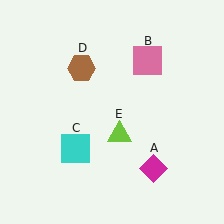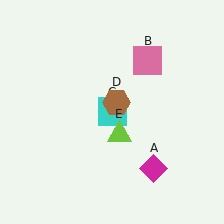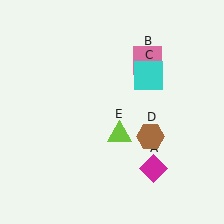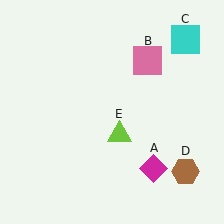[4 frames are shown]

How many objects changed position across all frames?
2 objects changed position: cyan square (object C), brown hexagon (object D).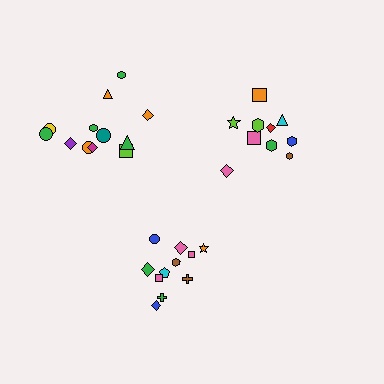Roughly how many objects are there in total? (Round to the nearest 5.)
Roughly 35 objects in total.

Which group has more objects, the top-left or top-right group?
The top-left group.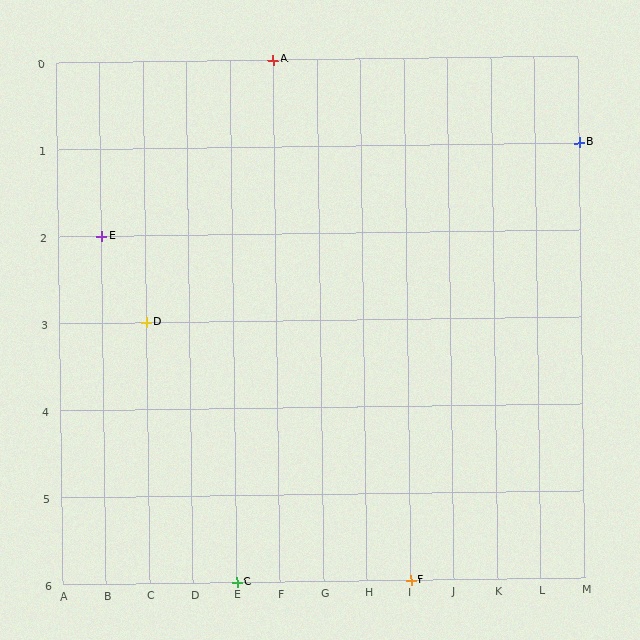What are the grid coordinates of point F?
Point F is at grid coordinates (I, 6).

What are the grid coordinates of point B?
Point B is at grid coordinates (M, 1).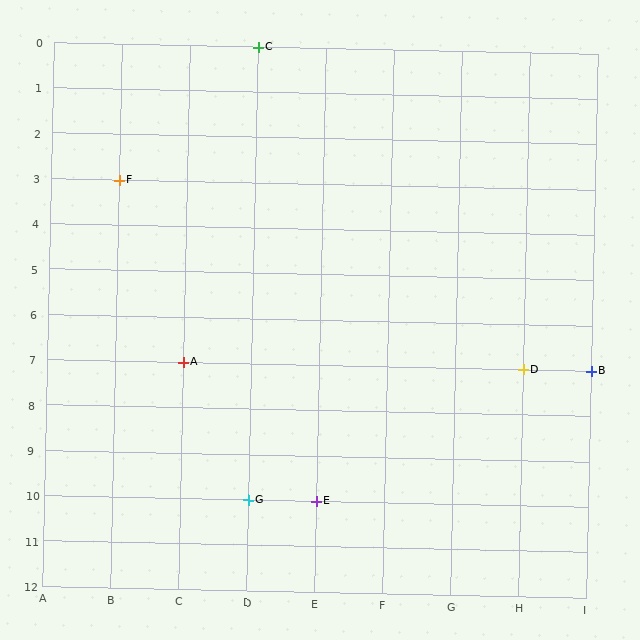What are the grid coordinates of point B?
Point B is at grid coordinates (I, 7).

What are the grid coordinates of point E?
Point E is at grid coordinates (E, 10).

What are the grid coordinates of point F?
Point F is at grid coordinates (B, 3).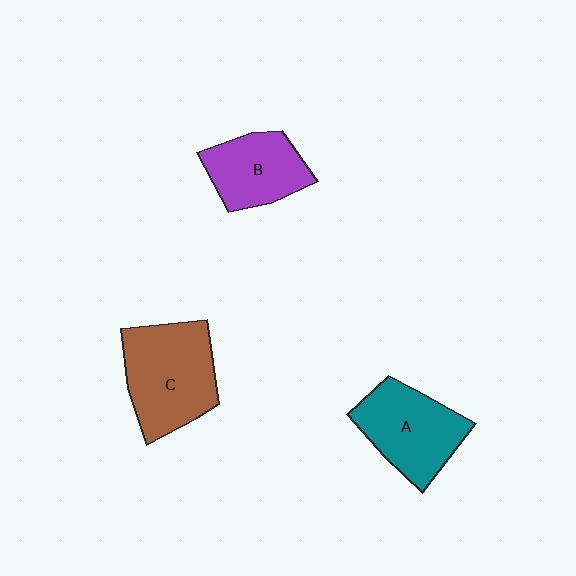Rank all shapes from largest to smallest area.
From largest to smallest: C (brown), A (teal), B (purple).